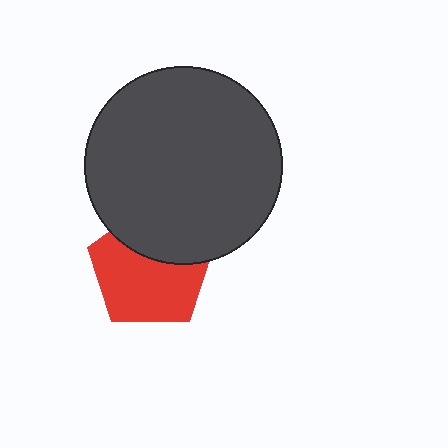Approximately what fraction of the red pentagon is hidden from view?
Roughly 36% of the red pentagon is hidden behind the dark gray circle.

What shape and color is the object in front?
The object in front is a dark gray circle.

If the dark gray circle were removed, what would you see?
You would see the complete red pentagon.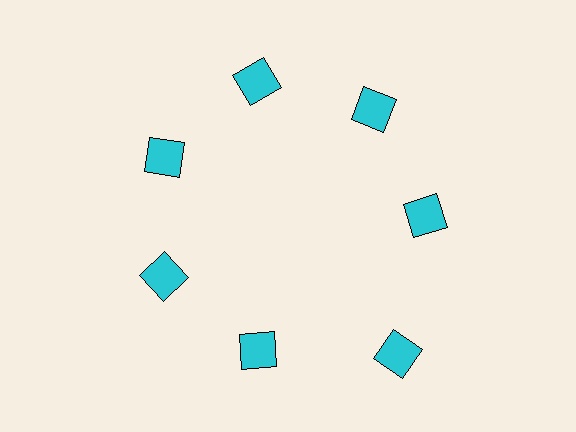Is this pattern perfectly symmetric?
No. The 7 cyan squares are arranged in a ring, but one element near the 5 o'clock position is pushed outward from the center, breaking the 7-fold rotational symmetry.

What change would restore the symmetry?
The symmetry would be restored by moving it inward, back onto the ring so that all 7 squares sit at equal angles and equal distance from the center.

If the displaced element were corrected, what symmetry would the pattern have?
It would have 7-fold rotational symmetry — the pattern would map onto itself every 51 degrees.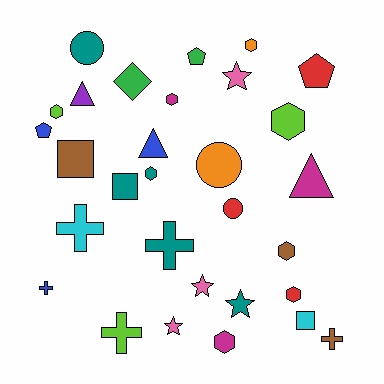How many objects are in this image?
There are 30 objects.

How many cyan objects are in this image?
There are 2 cyan objects.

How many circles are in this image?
There are 3 circles.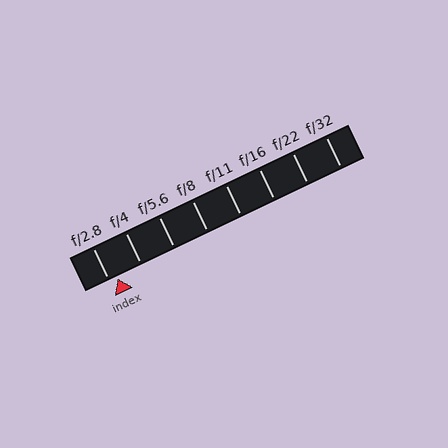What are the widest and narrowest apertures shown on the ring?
The widest aperture shown is f/2.8 and the narrowest is f/32.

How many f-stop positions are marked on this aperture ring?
There are 8 f-stop positions marked.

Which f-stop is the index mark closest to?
The index mark is closest to f/2.8.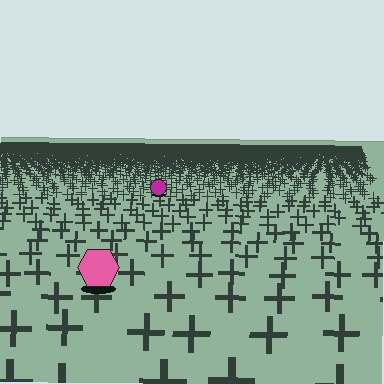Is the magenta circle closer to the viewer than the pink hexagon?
No. The pink hexagon is closer — you can tell from the texture gradient: the ground texture is coarser near it.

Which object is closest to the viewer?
The pink hexagon is closest. The texture marks near it are larger and more spread out.